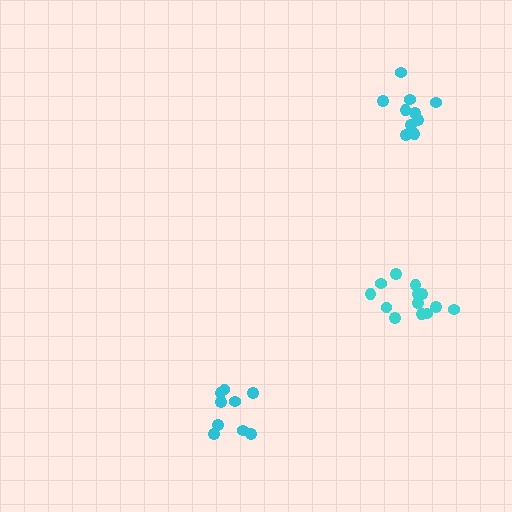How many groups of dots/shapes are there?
There are 3 groups.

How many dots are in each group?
Group 1: 9 dots, Group 2: 13 dots, Group 3: 10 dots (32 total).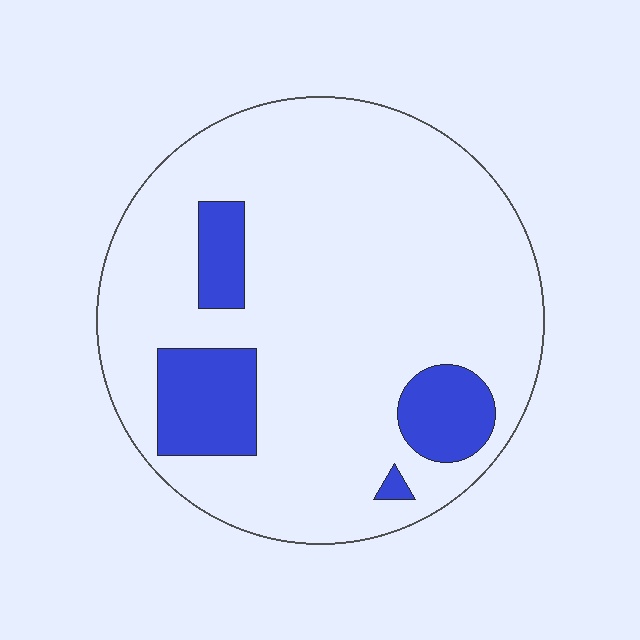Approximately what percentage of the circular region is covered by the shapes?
Approximately 15%.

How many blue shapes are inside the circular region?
4.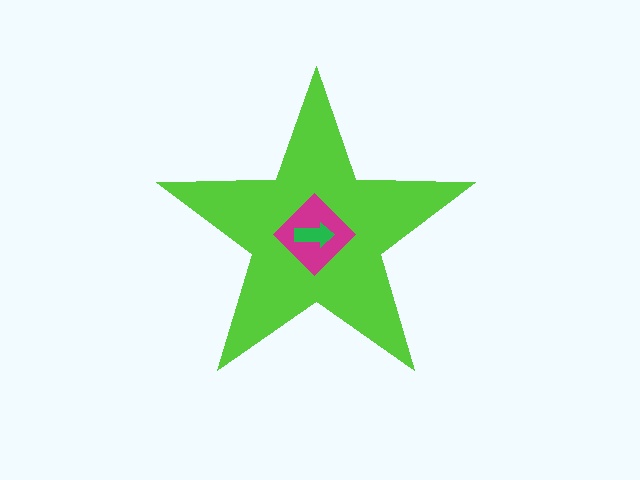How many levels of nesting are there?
3.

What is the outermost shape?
The lime star.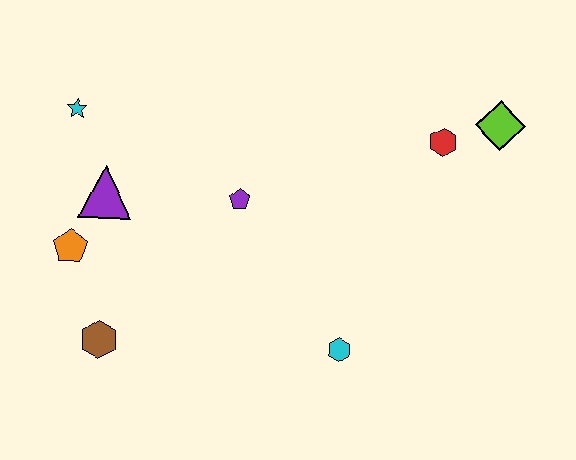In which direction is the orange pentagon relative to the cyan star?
The orange pentagon is below the cyan star.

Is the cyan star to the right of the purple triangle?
No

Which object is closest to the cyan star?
The purple triangle is closest to the cyan star.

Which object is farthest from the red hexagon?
The brown hexagon is farthest from the red hexagon.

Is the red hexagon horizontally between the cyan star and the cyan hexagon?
No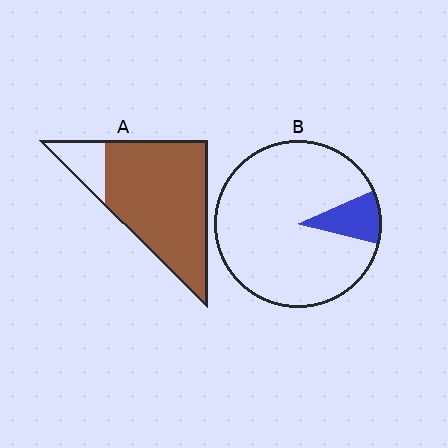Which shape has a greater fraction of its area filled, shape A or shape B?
Shape A.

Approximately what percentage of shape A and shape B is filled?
A is approximately 85% and B is approximately 10%.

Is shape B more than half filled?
No.